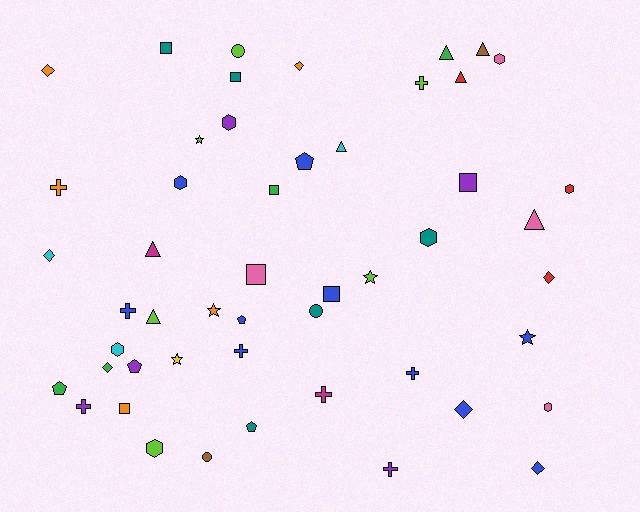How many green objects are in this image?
There are 4 green objects.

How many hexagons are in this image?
There are 8 hexagons.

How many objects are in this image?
There are 50 objects.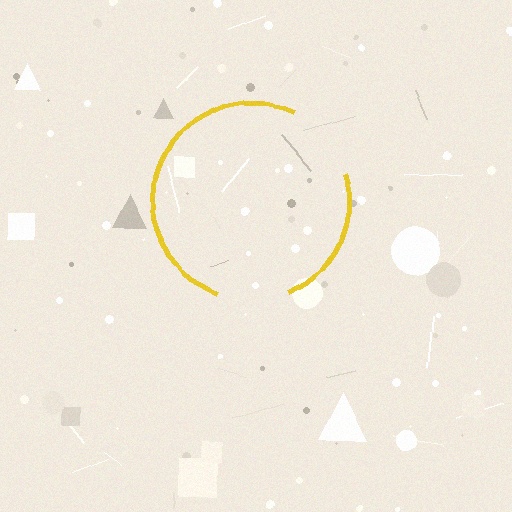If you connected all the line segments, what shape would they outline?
They would outline a circle.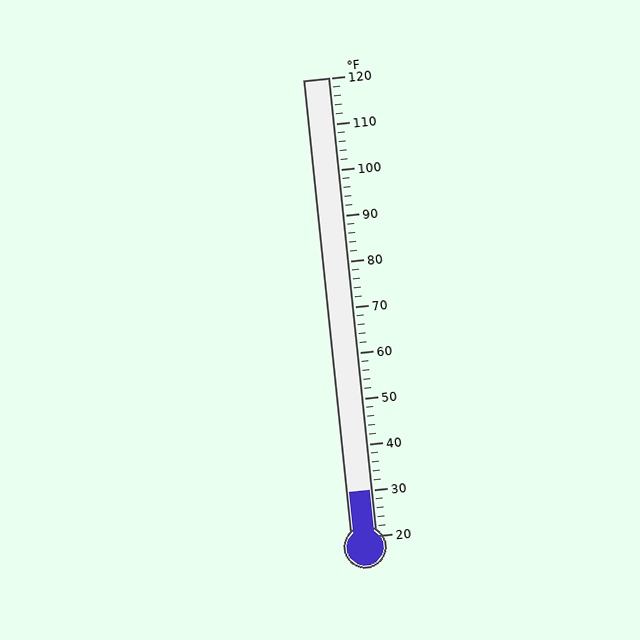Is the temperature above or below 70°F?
The temperature is below 70°F.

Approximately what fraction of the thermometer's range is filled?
The thermometer is filled to approximately 10% of its range.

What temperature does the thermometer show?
The thermometer shows approximately 30°F.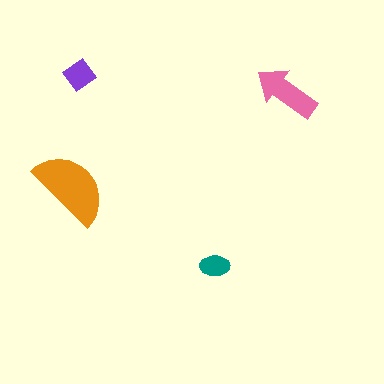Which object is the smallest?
The teal ellipse.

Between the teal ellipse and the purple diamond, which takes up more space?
The purple diamond.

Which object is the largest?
The orange semicircle.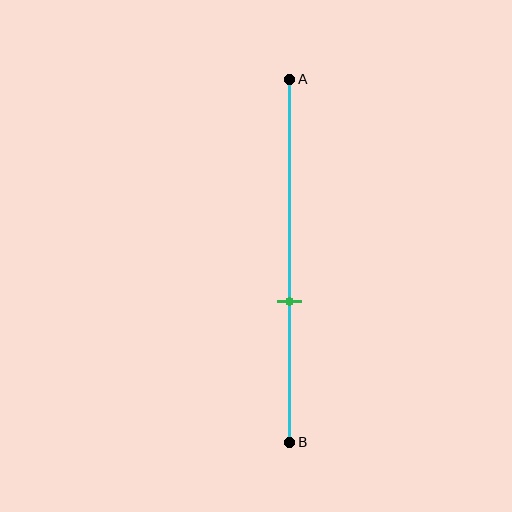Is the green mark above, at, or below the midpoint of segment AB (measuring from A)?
The green mark is below the midpoint of segment AB.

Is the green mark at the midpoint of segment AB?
No, the mark is at about 60% from A, not at the 50% midpoint.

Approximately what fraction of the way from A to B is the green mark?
The green mark is approximately 60% of the way from A to B.